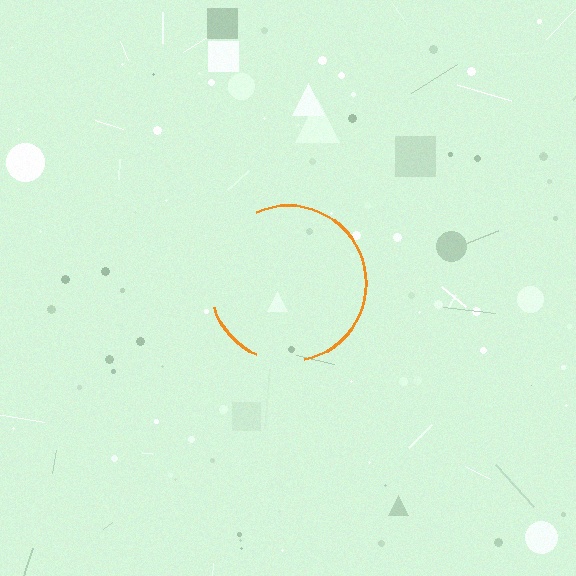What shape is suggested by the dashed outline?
The dashed outline suggests a circle.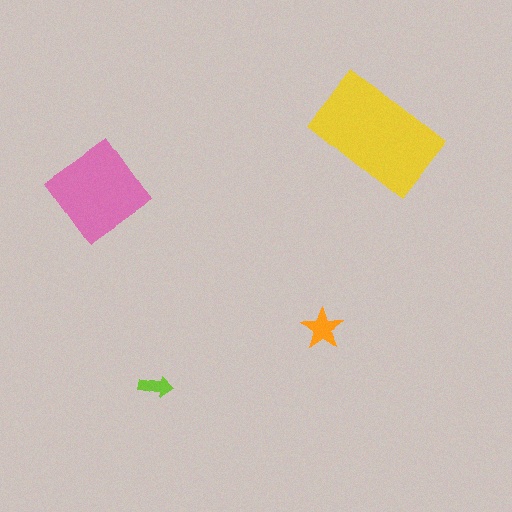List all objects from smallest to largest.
The lime arrow, the orange star, the pink diamond, the yellow rectangle.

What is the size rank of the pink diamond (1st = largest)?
2nd.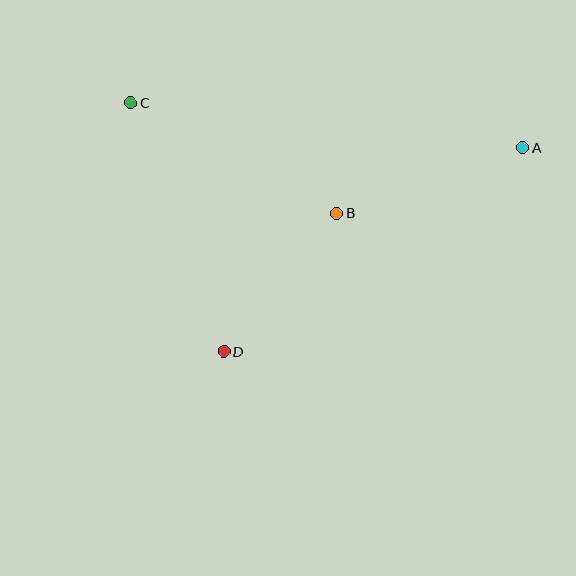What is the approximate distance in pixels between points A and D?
The distance between A and D is approximately 362 pixels.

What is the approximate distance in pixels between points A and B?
The distance between A and B is approximately 198 pixels.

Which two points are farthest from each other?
Points A and C are farthest from each other.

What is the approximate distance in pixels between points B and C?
The distance between B and C is approximately 233 pixels.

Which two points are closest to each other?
Points B and D are closest to each other.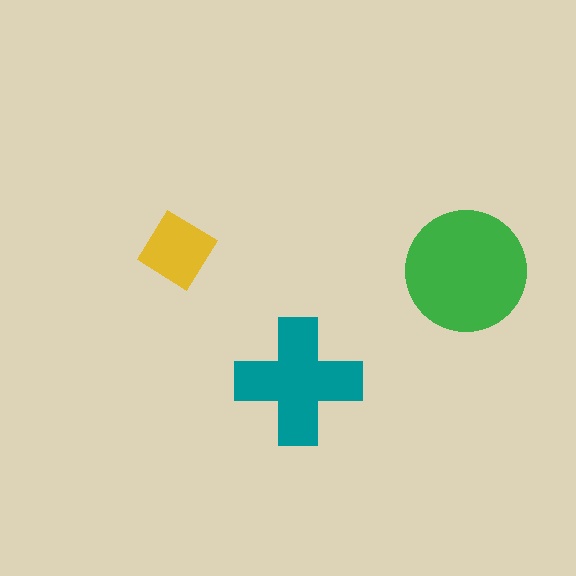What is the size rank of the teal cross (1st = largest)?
2nd.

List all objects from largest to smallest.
The green circle, the teal cross, the yellow diamond.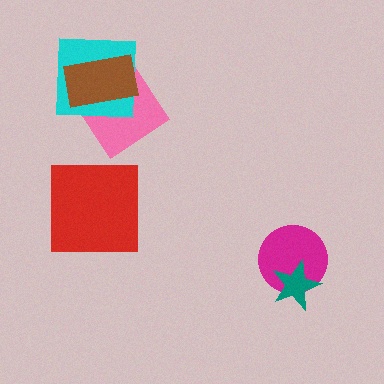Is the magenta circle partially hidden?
Yes, it is partially covered by another shape.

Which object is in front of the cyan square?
The brown rectangle is in front of the cyan square.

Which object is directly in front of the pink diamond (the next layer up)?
The cyan square is directly in front of the pink diamond.